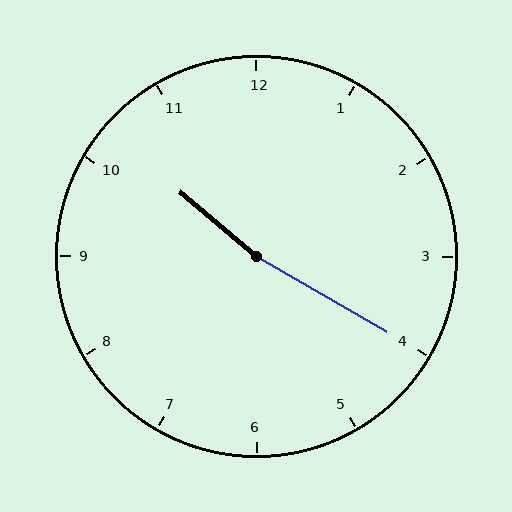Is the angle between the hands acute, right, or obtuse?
It is obtuse.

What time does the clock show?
10:20.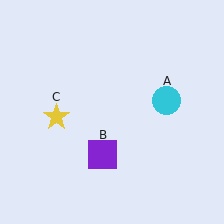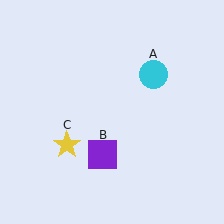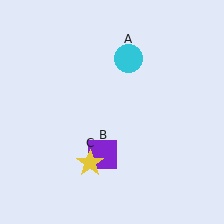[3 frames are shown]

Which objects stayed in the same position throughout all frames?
Purple square (object B) remained stationary.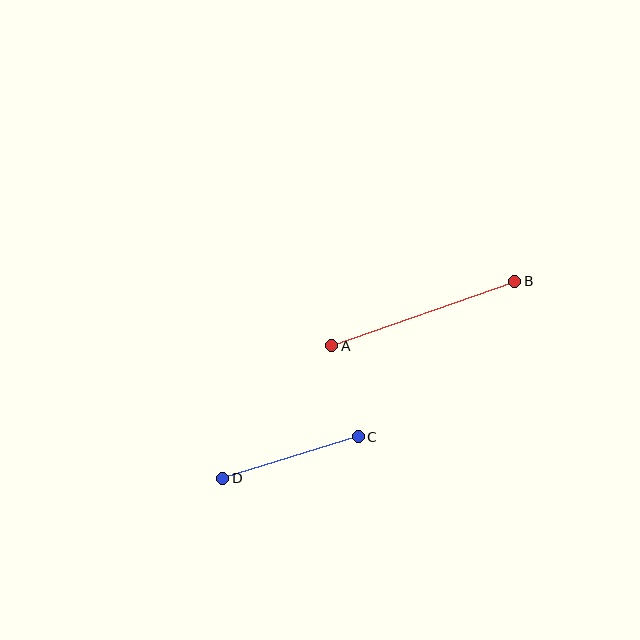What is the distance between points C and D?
The distance is approximately 142 pixels.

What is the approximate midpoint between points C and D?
The midpoint is at approximately (290, 458) pixels.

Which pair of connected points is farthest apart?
Points A and B are farthest apart.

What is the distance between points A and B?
The distance is approximately 194 pixels.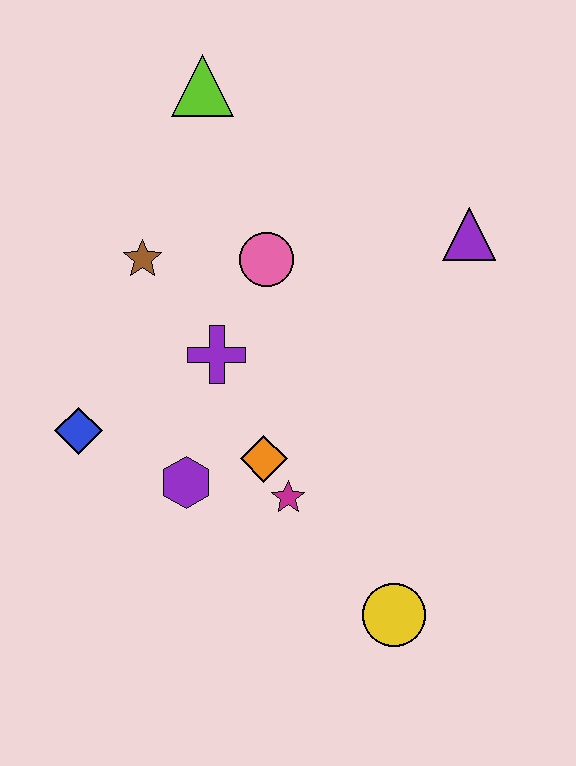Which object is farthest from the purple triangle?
The blue diamond is farthest from the purple triangle.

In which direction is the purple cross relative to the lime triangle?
The purple cross is below the lime triangle.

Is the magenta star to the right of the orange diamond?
Yes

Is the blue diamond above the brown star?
No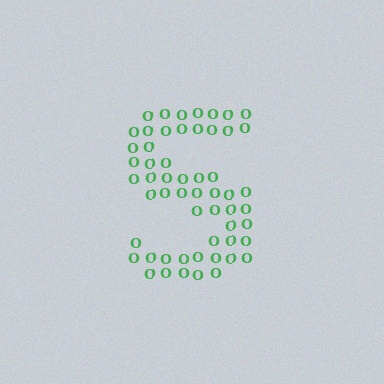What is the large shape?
The large shape is the letter S.